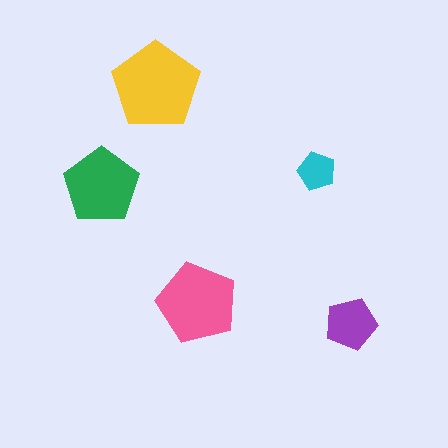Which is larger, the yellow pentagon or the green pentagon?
The yellow one.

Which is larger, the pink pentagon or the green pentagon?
The pink one.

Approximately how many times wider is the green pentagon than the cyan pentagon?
About 2 times wider.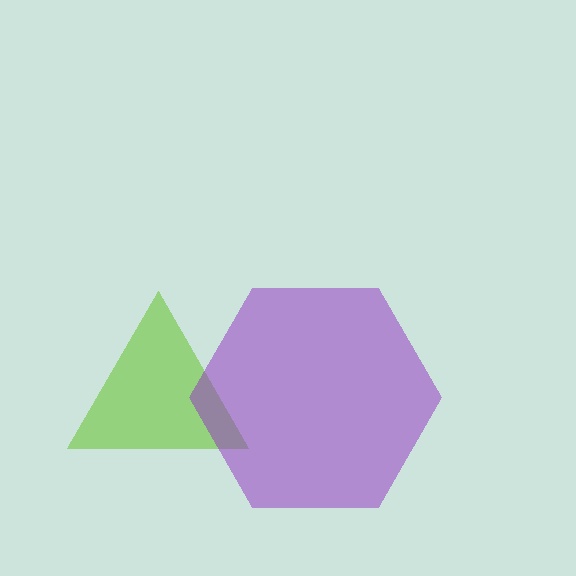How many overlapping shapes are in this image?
There are 2 overlapping shapes in the image.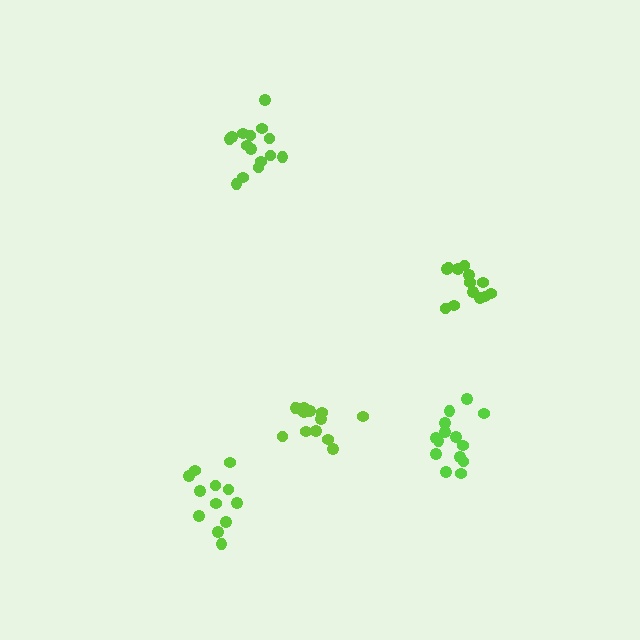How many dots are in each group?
Group 1: 13 dots, Group 2: 14 dots, Group 3: 13 dots, Group 4: 15 dots, Group 5: 12 dots (67 total).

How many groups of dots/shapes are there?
There are 5 groups.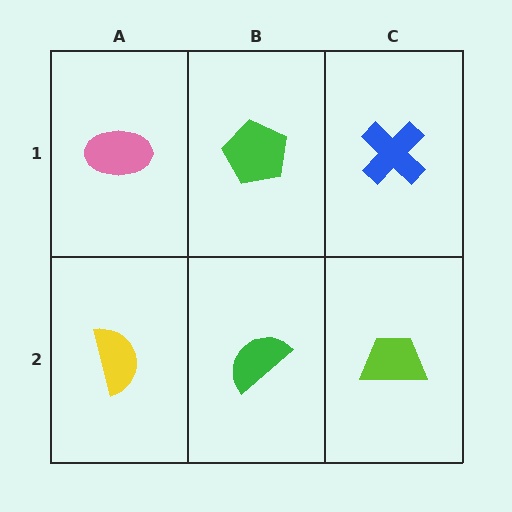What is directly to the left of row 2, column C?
A green semicircle.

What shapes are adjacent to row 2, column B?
A green pentagon (row 1, column B), a yellow semicircle (row 2, column A), a lime trapezoid (row 2, column C).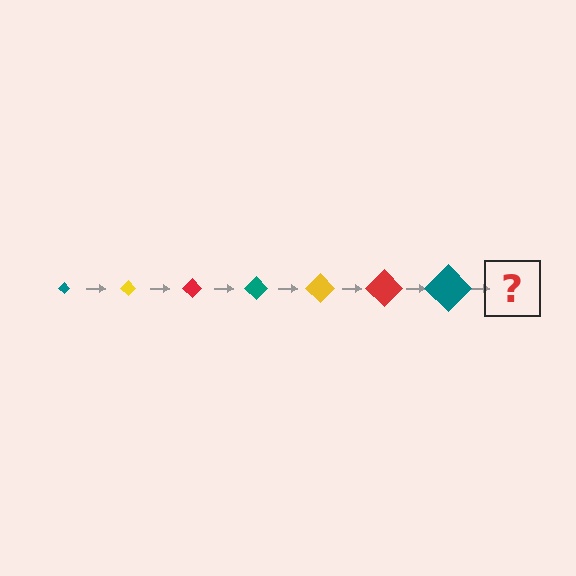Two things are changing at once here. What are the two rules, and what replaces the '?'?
The two rules are that the diamond grows larger each step and the color cycles through teal, yellow, and red. The '?' should be a yellow diamond, larger than the previous one.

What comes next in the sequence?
The next element should be a yellow diamond, larger than the previous one.